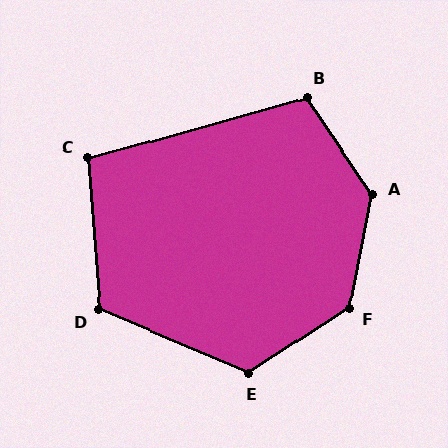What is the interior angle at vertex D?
Approximately 117 degrees (obtuse).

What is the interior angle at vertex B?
Approximately 109 degrees (obtuse).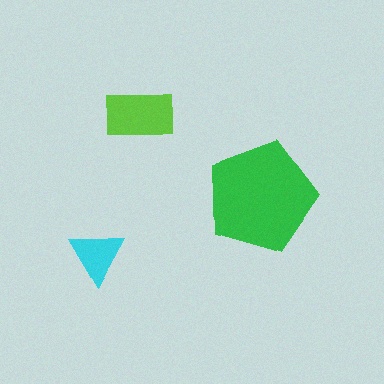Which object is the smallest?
The cyan triangle.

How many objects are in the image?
There are 3 objects in the image.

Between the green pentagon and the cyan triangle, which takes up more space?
The green pentagon.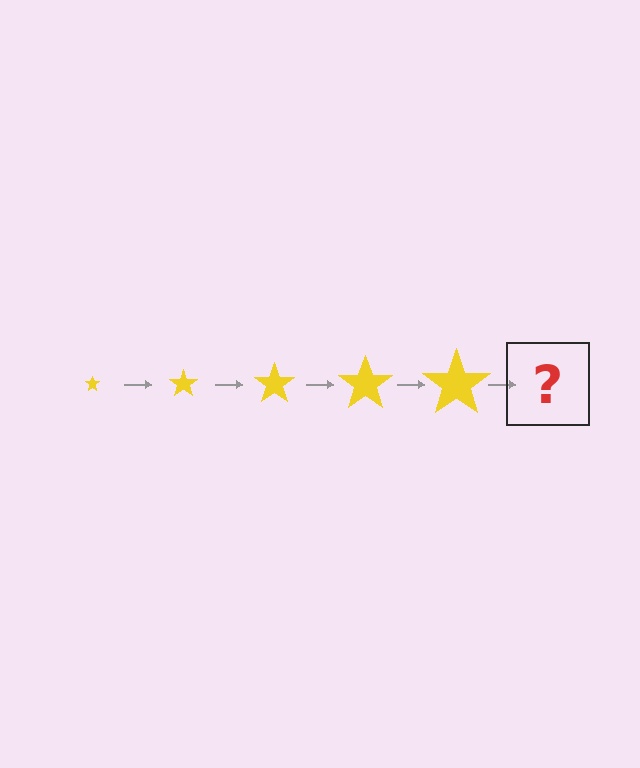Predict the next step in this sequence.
The next step is a yellow star, larger than the previous one.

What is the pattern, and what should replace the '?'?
The pattern is that the star gets progressively larger each step. The '?' should be a yellow star, larger than the previous one.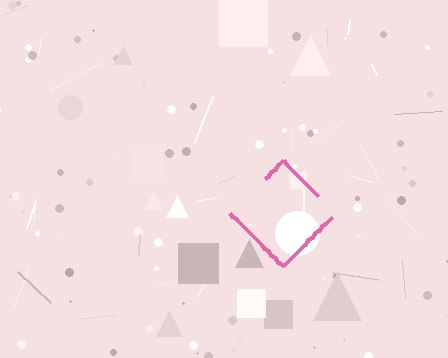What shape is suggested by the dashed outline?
The dashed outline suggests a diamond.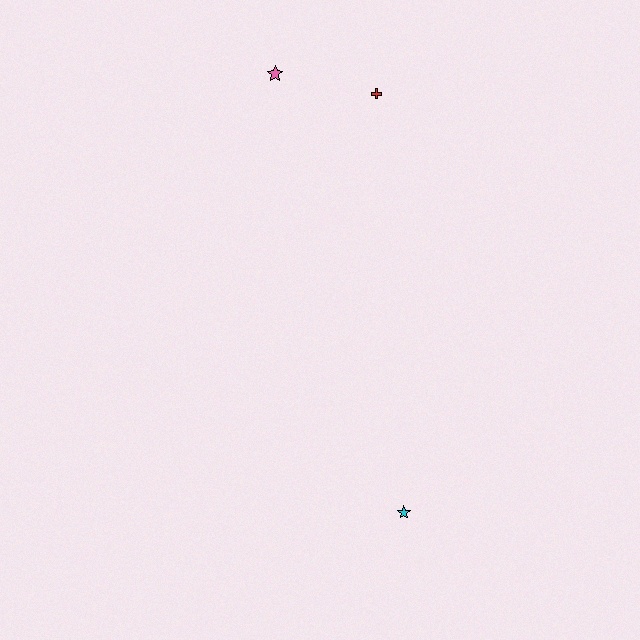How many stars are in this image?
There are 2 stars.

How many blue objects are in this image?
There are no blue objects.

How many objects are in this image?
There are 3 objects.